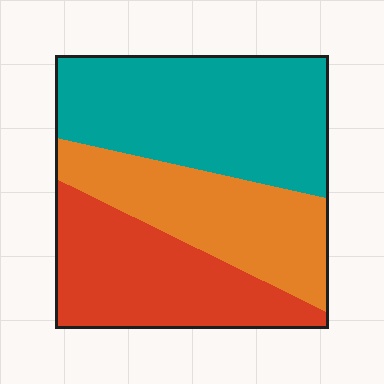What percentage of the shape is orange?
Orange takes up between a quarter and a half of the shape.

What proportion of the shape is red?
Red takes up about one third (1/3) of the shape.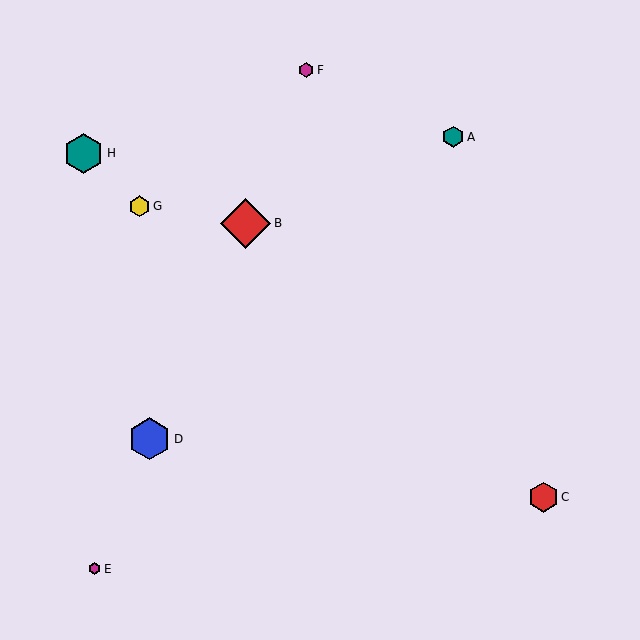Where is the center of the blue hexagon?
The center of the blue hexagon is at (150, 439).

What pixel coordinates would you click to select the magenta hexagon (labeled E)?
Click at (95, 569) to select the magenta hexagon E.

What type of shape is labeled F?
Shape F is a magenta hexagon.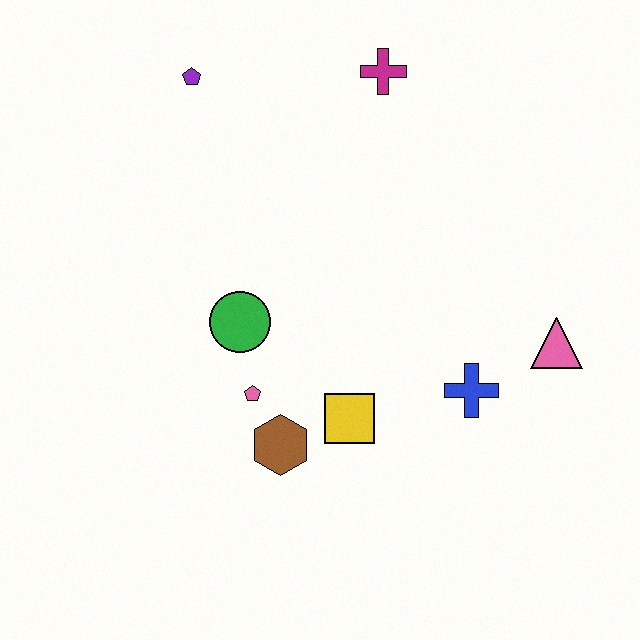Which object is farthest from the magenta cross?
The brown hexagon is farthest from the magenta cross.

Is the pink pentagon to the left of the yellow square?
Yes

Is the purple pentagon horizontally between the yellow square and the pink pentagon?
No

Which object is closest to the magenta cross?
The purple pentagon is closest to the magenta cross.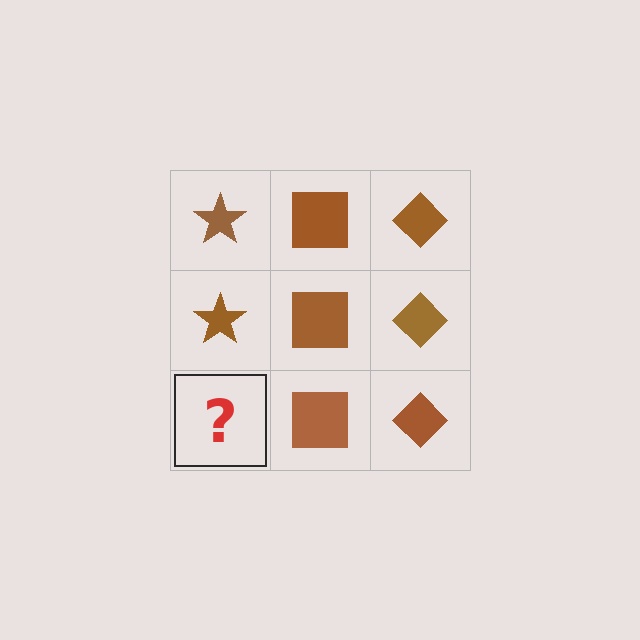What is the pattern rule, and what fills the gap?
The rule is that each column has a consistent shape. The gap should be filled with a brown star.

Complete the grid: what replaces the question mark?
The question mark should be replaced with a brown star.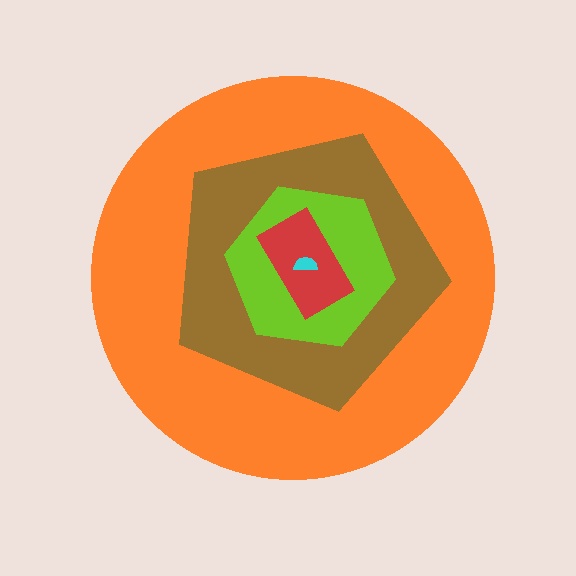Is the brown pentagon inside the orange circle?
Yes.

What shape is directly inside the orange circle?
The brown pentagon.